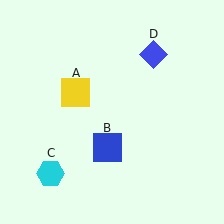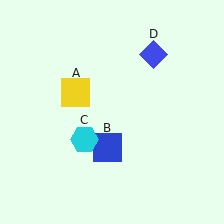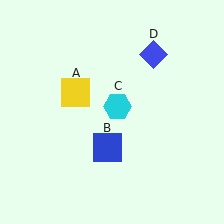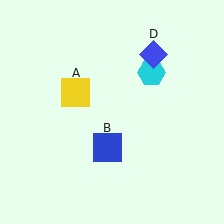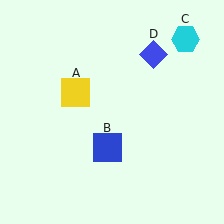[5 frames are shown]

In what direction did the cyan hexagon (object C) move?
The cyan hexagon (object C) moved up and to the right.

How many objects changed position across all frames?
1 object changed position: cyan hexagon (object C).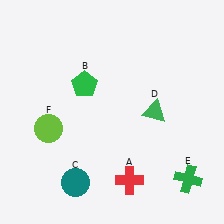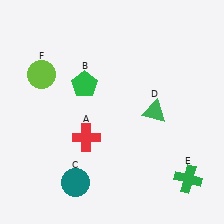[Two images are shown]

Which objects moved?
The objects that moved are: the red cross (A), the lime circle (F).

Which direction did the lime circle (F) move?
The lime circle (F) moved up.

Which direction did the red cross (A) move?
The red cross (A) moved left.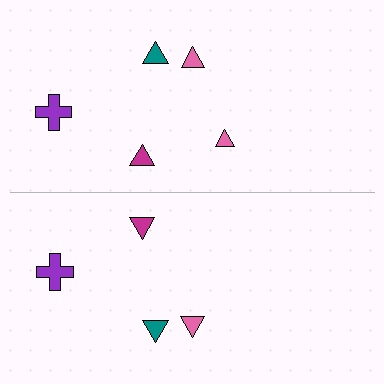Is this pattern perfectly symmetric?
No, the pattern is not perfectly symmetric. A pink triangle is missing from the bottom side.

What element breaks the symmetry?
A pink triangle is missing from the bottom side.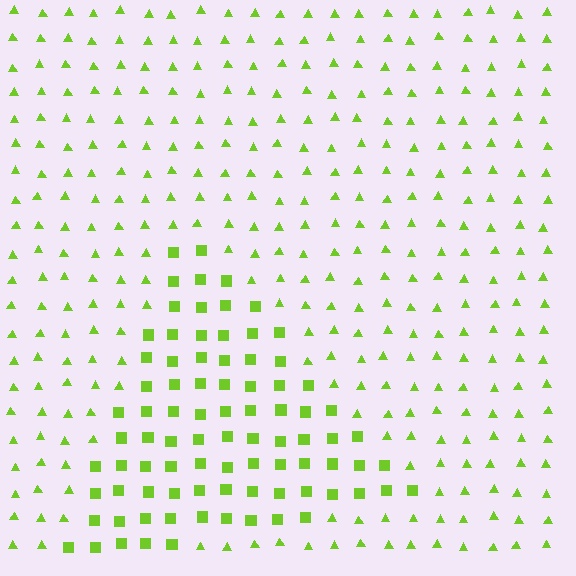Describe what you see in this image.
The image is filled with small lime elements arranged in a uniform grid. A triangle-shaped region contains squares, while the surrounding area contains triangles. The boundary is defined purely by the change in element shape.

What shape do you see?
I see a triangle.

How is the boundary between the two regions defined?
The boundary is defined by a change in element shape: squares inside vs. triangles outside. All elements share the same color and spacing.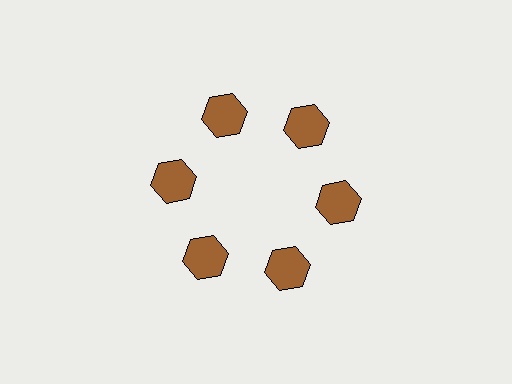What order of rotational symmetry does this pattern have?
This pattern has 6-fold rotational symmetry.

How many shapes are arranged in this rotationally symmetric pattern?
There are 6 shapes, arranged in 6 groups of 1.